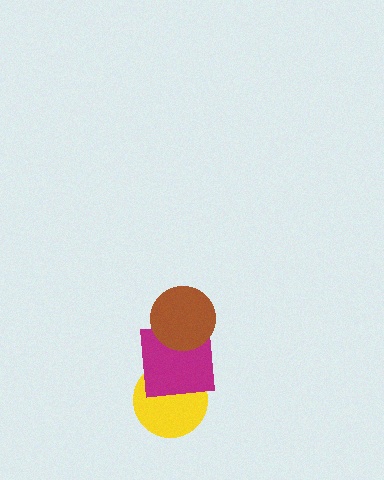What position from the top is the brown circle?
The brown circle is 1st from the top.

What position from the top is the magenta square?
The magenta square is 2nd from the top.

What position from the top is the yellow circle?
The yellow circle is 3rd from the top.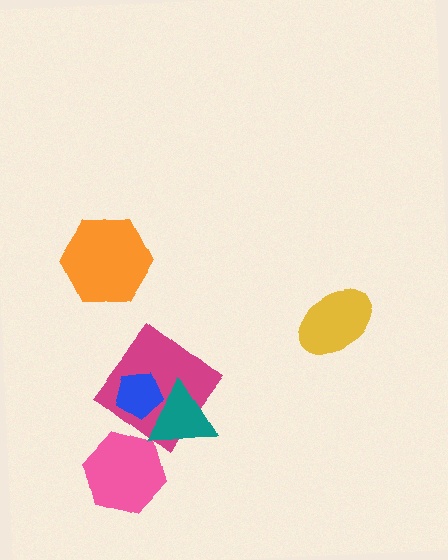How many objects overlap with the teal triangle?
2 objects overlap with the teal triangle.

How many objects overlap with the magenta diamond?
2 objects overlap with the magenta diamond.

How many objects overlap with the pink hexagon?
0 objects overlap with the pink hexagon.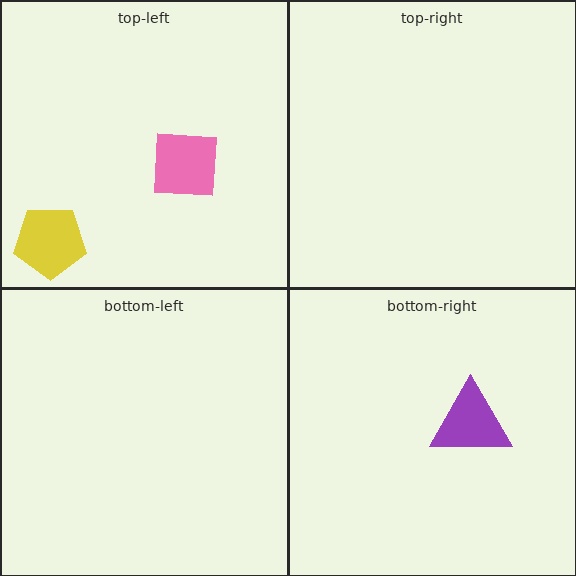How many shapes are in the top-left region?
2.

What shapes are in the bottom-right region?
The purple triangle.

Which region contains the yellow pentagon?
The top-left region.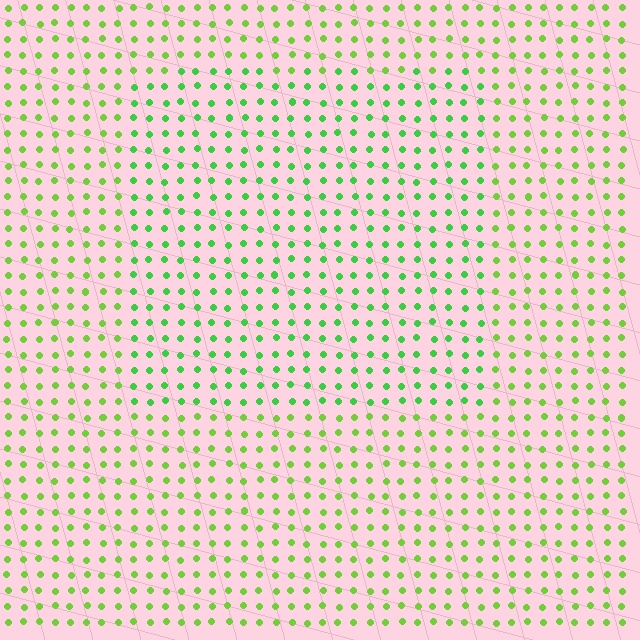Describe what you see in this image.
The image is filled with small lime elements in a uniform arrangement. A rectangle-shaped region is visible where the elements are tinted to a slightly different hue, forming a subtle color boundary.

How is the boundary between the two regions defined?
The boundary is defined purely by a slight shift in hue (about 26 degrees). Spacing, size, and orientation are identical on both sides.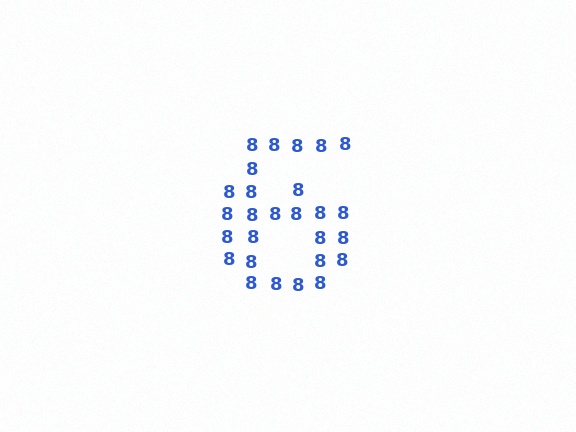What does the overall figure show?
The overall figure shows the digit 6.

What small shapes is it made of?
It is made of small digit 8's.